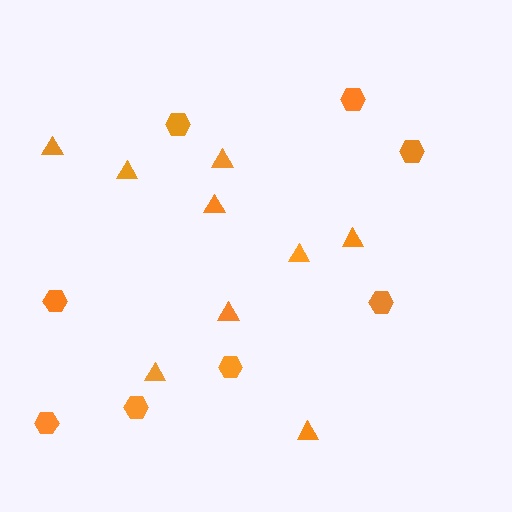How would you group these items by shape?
There are 2 groups: one group of hexagons (8) and one group of triangles (9).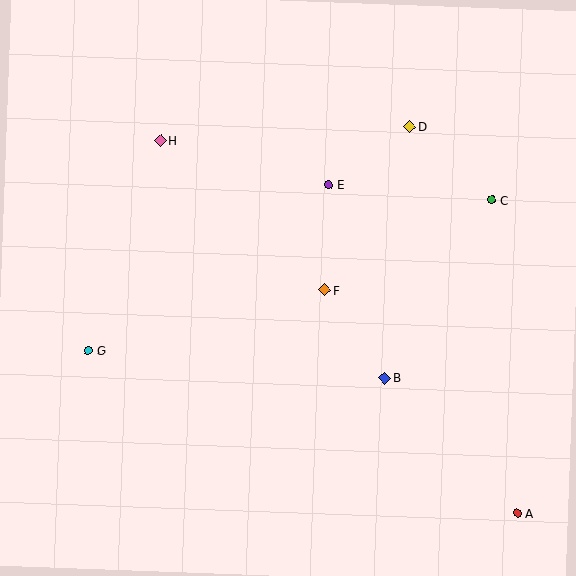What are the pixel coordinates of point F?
Point F is at (325, 290).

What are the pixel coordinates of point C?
Point C is at (492, 200).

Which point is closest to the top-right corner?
Point D is closest to the top-right corner.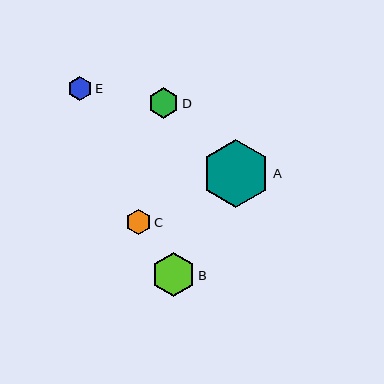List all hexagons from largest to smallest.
From largest to smallest: A, B, D, C, E.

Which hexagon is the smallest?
Hexagon E is the smallest with a size of approximately 24 pixels.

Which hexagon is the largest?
Hexagon A is the largest with a size of approximately 67 pixels.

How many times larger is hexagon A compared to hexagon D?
Hexagon A is approximately 2.2 times the size of hexagon D.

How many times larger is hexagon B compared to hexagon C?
Hexagon B is approximately 1.7 times the size of hexagon C.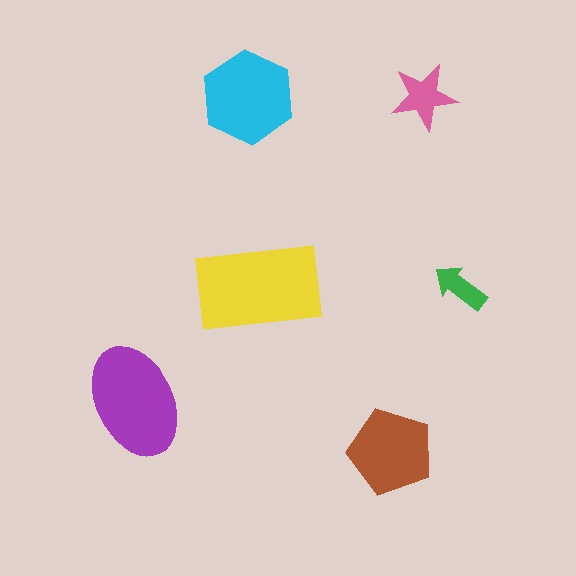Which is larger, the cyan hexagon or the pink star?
The cyan hexagon.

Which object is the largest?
The yellow rectangle.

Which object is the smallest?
The green arrow.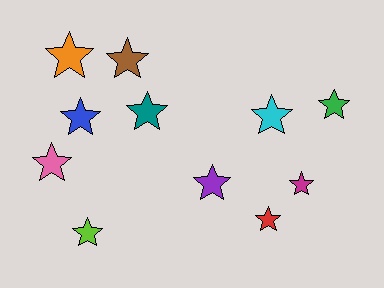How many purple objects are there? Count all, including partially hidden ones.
There is 1 purple object.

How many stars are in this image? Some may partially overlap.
There are 11 stars.